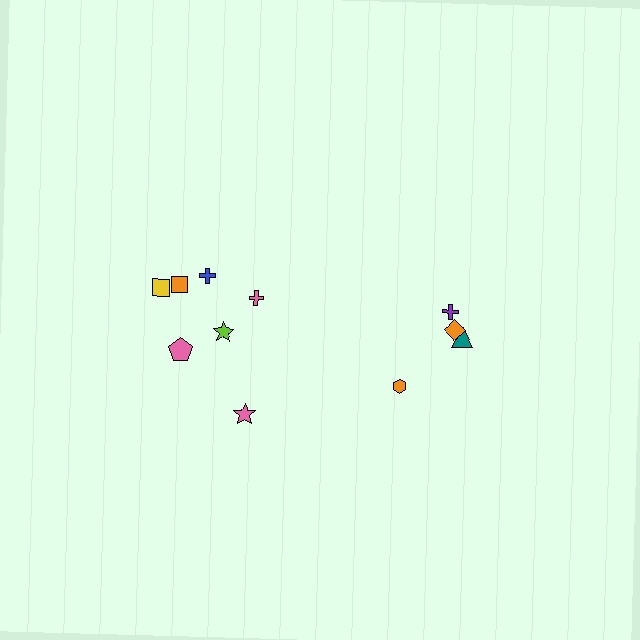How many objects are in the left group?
There are 7 objects.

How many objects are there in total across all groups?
There are 11 objects.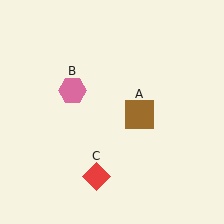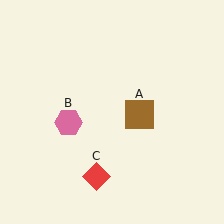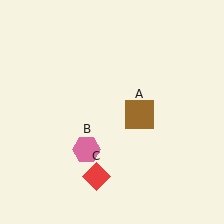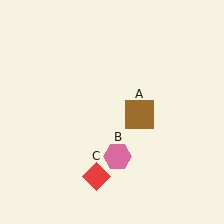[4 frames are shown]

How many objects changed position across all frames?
1 object changed position: pink hexagon (object B).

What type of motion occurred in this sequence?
The pink hexagon (object B) rotated counterclockwise around the center of the scene.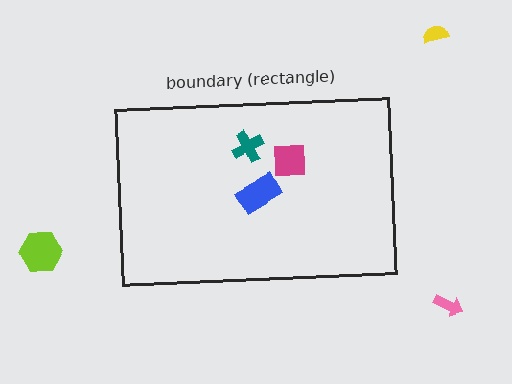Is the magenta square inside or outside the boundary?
Inside.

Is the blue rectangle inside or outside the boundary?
Inside.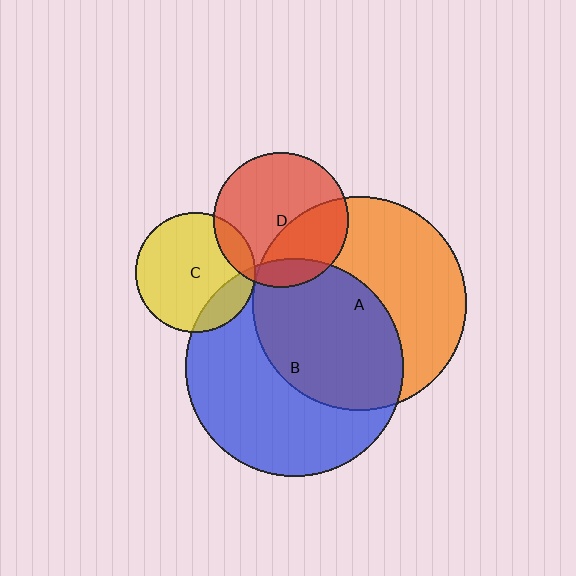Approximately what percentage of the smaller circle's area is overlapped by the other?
Approximately 20%.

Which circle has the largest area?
Circle B (blue).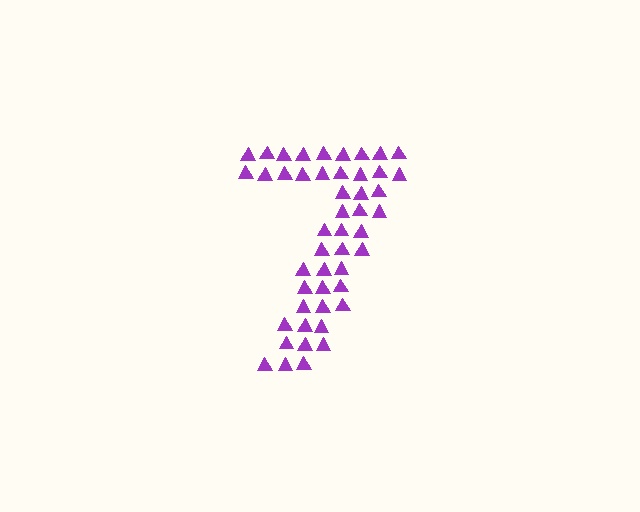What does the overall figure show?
The overall figure shows the digit 7.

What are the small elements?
The small elements are triangles.